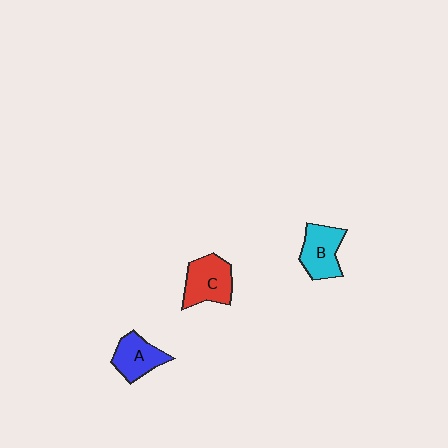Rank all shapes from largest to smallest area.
From largest to smallest: C (red), B (cyan), A (blue).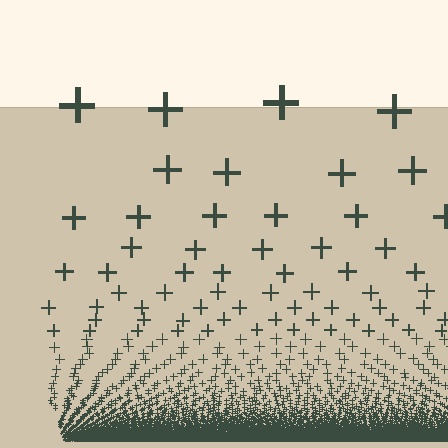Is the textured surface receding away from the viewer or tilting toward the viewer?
The surface appears to tilt toward the viewer. Texture elements get larger and sparser toward the top.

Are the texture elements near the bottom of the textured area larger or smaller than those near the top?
Smaller. The gradient is inverted — elements near the bottom are smaller and denser.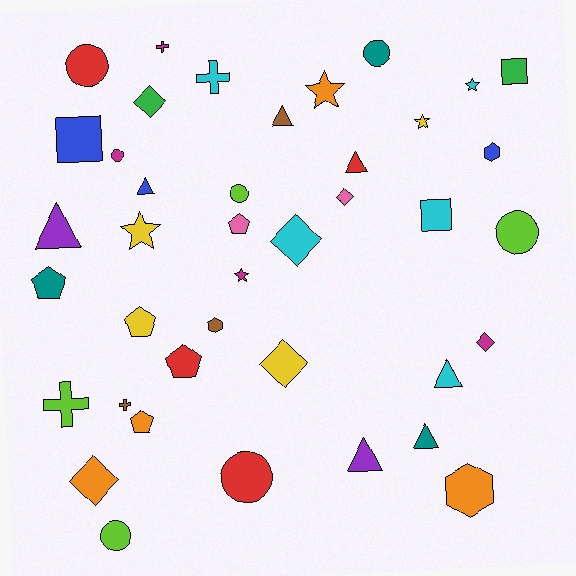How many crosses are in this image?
There are 4 crosses.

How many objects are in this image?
There are 40 objects.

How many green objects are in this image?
There are 2 green objects.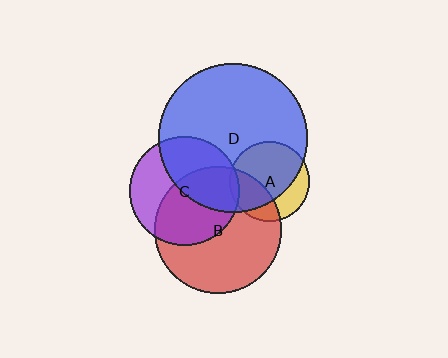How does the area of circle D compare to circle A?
Approximately 3.5 times.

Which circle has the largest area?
Circle D (blue).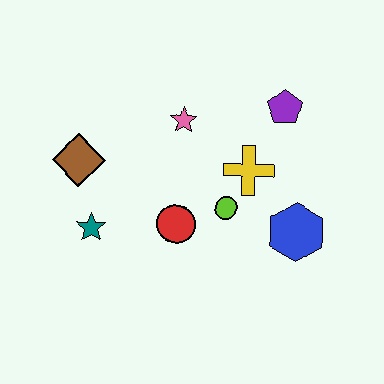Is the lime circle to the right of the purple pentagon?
No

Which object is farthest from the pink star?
The blue hexagon is farthest from the pink star.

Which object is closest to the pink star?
The yellow cross is closest to the pink star.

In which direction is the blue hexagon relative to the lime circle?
The blue hexagon is to the right of the lime circle.